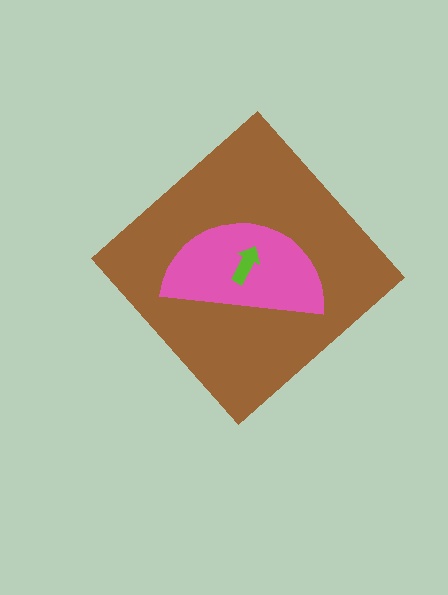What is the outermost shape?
The brown diamond.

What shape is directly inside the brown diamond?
The pink semicircle.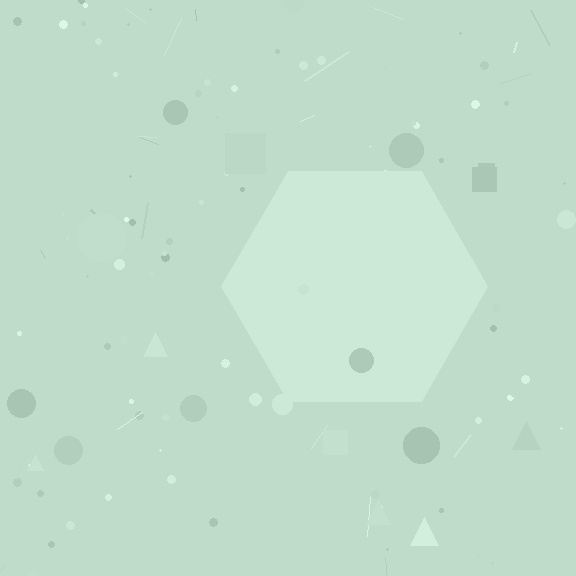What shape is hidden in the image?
A hexagon is hidden in the image.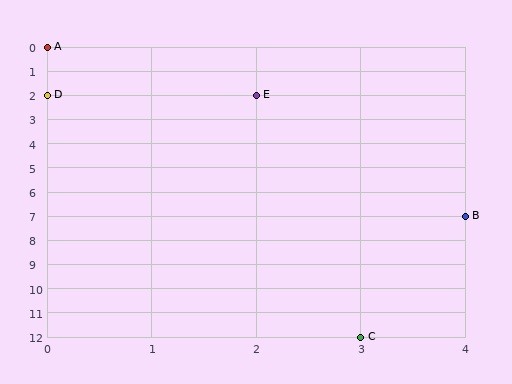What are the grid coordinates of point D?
Point D is at grid coordinates (0, 2).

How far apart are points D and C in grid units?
Points D and C are 3 columns and 10 rows apart (about 10.4 grid units diagonally).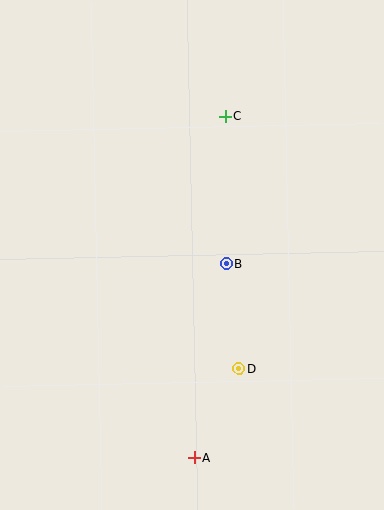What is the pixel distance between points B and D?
The distance between B and D is 106 pixels.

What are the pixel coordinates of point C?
Point C is at (225, 116).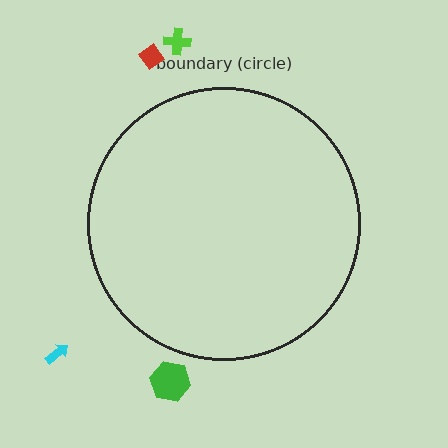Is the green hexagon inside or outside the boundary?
Outside.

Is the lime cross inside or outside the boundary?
Outside.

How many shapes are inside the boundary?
0 inside, 4 outside.